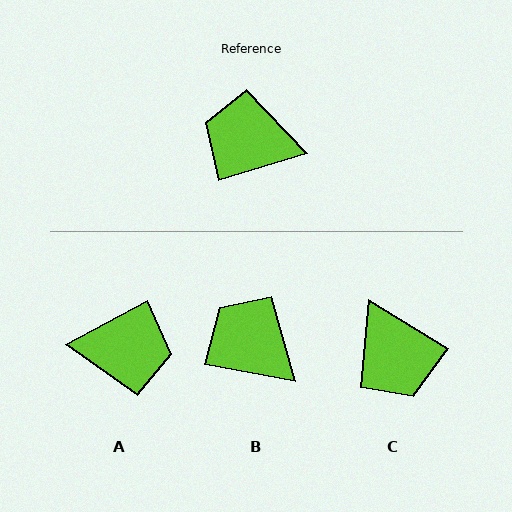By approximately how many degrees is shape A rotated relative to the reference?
Approximately 169 degrees clockwise.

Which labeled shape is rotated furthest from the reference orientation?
A, about 169 degrees away.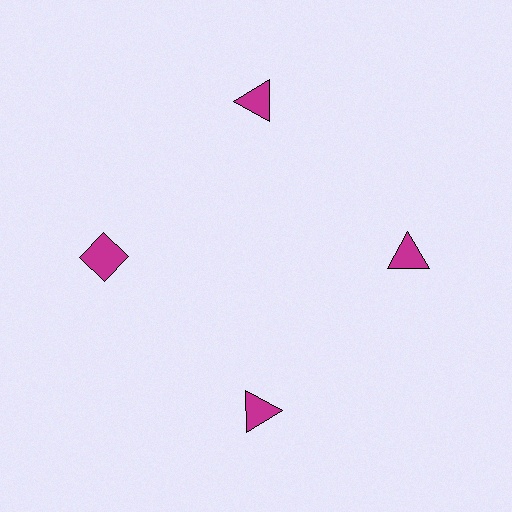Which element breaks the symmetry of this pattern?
The magenta diamond at roughly the 9 o'clock position breaks the symmetry. All other shapes are magenta triangles.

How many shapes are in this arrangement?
There are 4 shapes arranged in a ring pattern.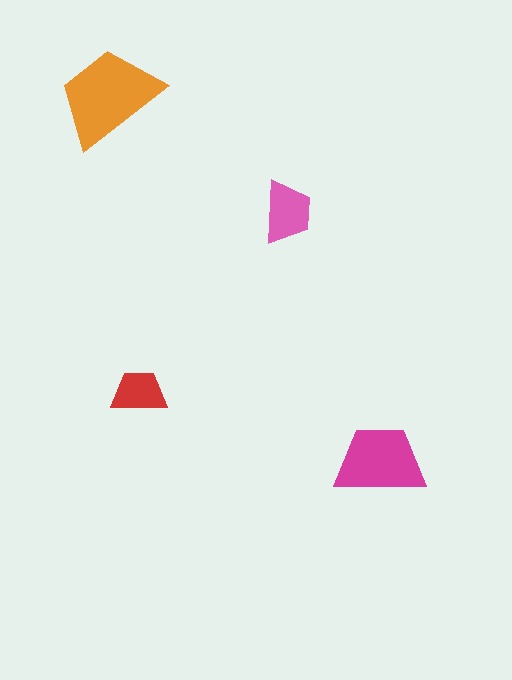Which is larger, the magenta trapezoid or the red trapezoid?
The magenta one.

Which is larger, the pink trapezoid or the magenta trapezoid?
The magenta one.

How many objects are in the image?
There are 4 objects in the image.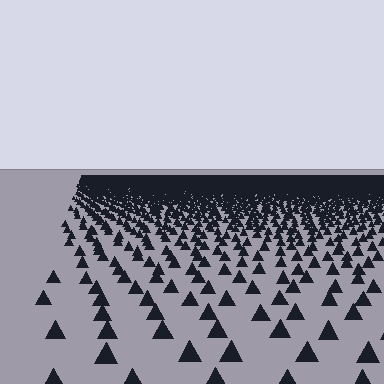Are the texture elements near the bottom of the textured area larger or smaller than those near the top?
Larger. Near the bottom, elements are closer to the viewer and appear at a bigger on-screen size.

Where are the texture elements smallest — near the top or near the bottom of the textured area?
Near the top.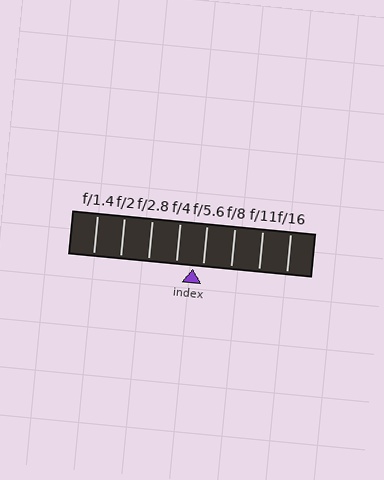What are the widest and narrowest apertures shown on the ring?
The widest aperture shown is f/1.4 and the narrowest is f/16.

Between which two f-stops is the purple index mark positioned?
The index mark is between f/4 and f/5.6.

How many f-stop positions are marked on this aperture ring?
There are 8 f-stop positions marked.